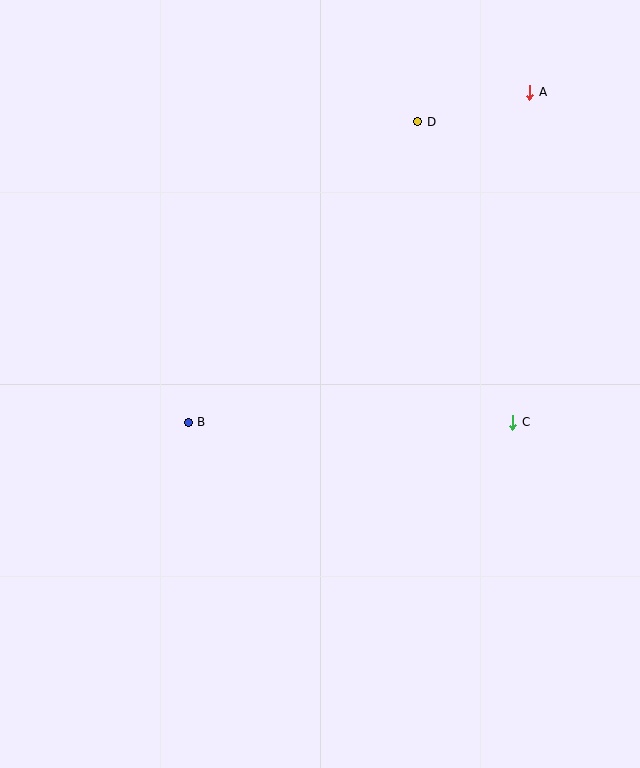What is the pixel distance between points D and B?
The distance between D and B is 378 pixels.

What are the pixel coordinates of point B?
Point B is at (188, 422).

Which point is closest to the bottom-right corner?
Point C is closest to the bottom-right corner.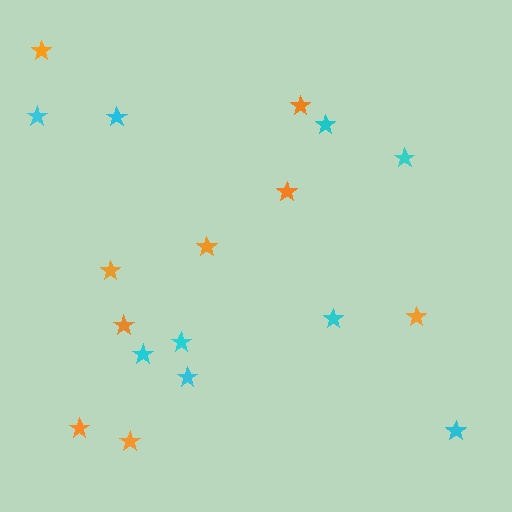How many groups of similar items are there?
There are 2 groups: one group of cyan stars (9) and one group of orange stars (9).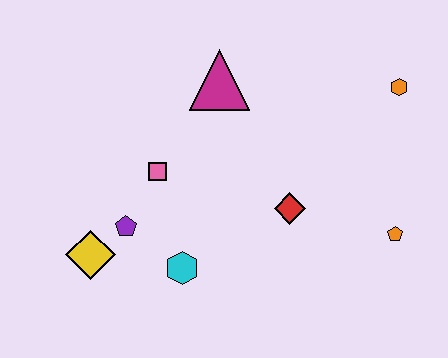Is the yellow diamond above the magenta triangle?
No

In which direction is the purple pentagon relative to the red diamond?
The purple pentagon is to the left of the red diamond.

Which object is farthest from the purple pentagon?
The orange hexagon is farthest from the purple pentagon.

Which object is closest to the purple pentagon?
The yellow diamond is closest to the purple pentagon.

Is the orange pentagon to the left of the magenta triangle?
No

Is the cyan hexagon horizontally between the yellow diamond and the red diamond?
Yes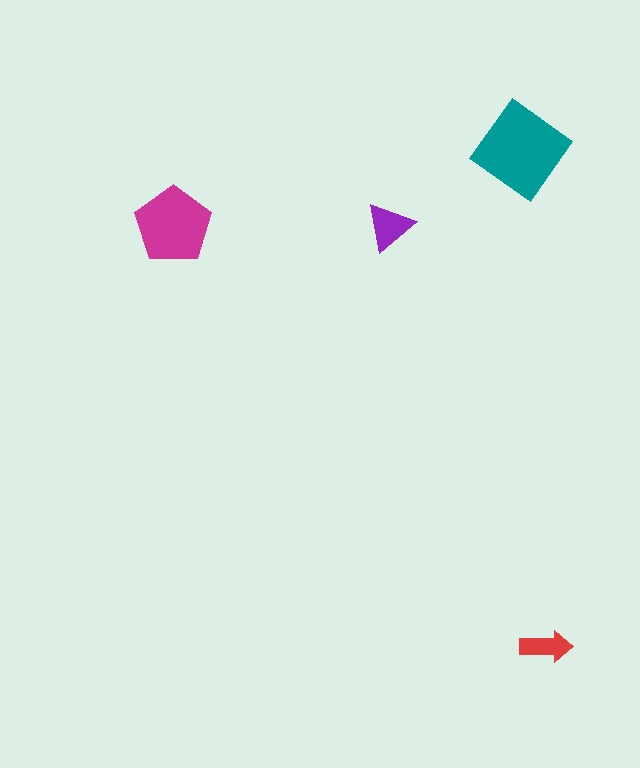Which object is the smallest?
The red arrow.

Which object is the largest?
The teal diamond.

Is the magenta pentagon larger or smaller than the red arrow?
Larger.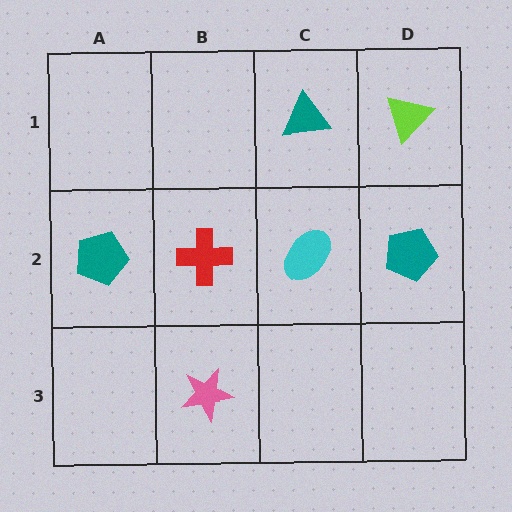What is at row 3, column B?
A pink star.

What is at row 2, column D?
A teal pentagon.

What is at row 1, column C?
A teal triangle.